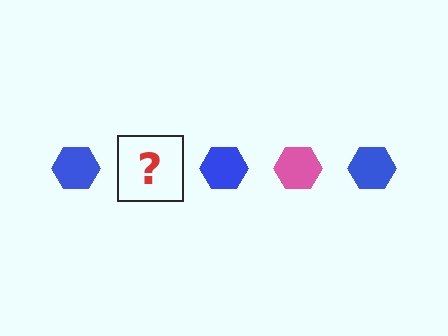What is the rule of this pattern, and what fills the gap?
The rule is that the pattern cycles through blue, pink hexagons. The gap should be filled with a pink hexagon.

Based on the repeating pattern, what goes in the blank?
The blank should be a pink hexagon.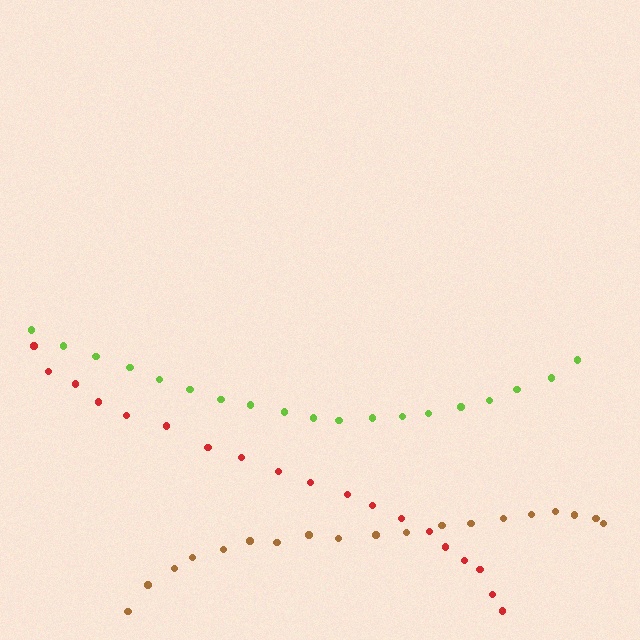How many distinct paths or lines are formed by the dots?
There are 3 distinct paths.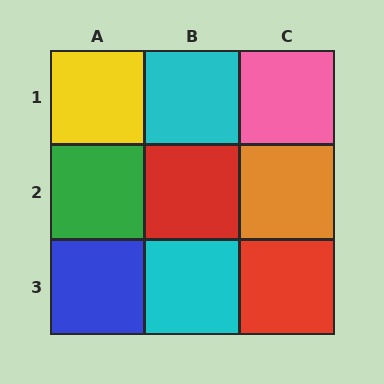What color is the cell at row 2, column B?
Red.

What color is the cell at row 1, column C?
Pink.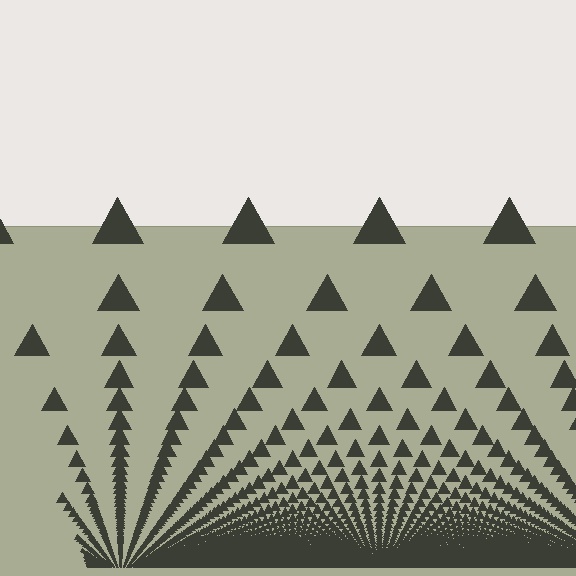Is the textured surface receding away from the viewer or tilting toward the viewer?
The surface appears to tilt toward the viewer. Texture elements get larger and sparser toward the top.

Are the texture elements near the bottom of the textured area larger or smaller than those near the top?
Smaller. The gradient is inverted — elements near the bottom are smaller and denser.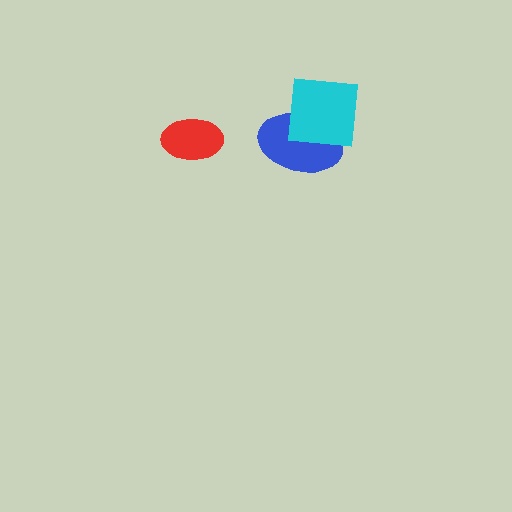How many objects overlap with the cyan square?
1 object overlaps with the cyan square.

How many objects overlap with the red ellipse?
0 objects overlap with the red ellipse.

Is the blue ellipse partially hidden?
Yes, it is partially covered by another shape.